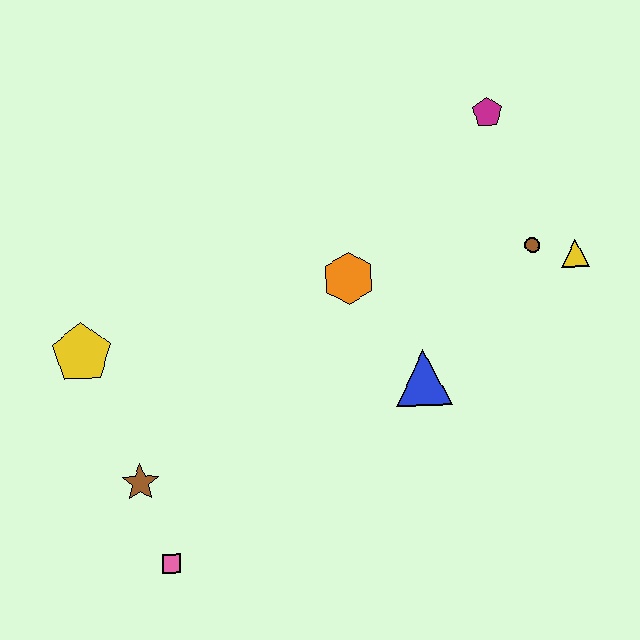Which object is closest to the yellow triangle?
The brown circle is closest to the yellow triangle.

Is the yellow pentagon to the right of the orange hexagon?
No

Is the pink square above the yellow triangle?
No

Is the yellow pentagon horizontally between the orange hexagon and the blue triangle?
No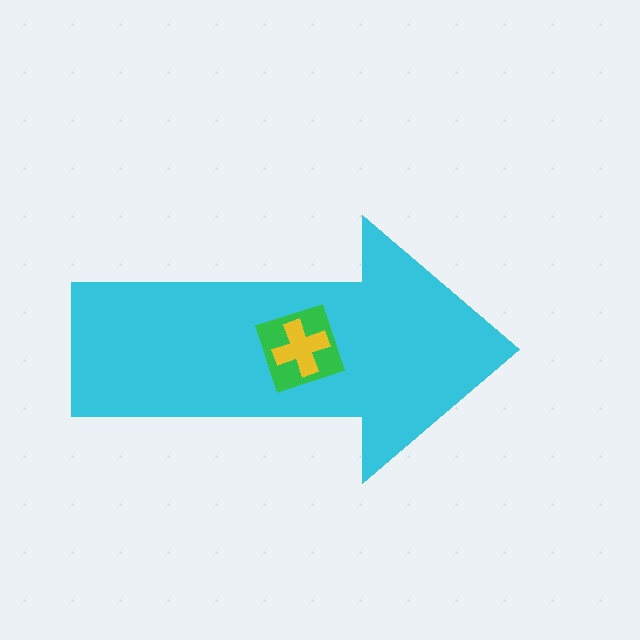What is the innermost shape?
The yellow cross.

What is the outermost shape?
The cyan arrow.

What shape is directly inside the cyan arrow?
The green diamond.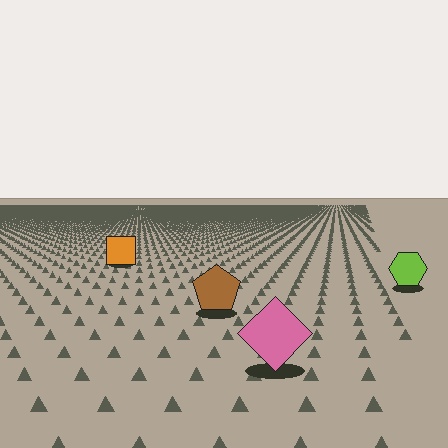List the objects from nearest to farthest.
From nearest to farthest: the pink diamond, the brown pentagon, the lime hexagon, the orange square.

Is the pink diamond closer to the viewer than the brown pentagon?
Yes. The pink diamond is closer — you can tell from the texture gradient: the ground texture is coarser near it.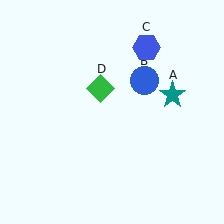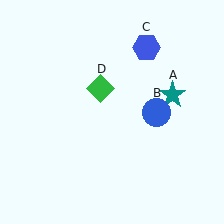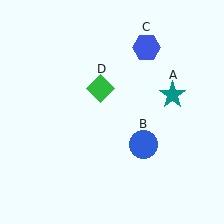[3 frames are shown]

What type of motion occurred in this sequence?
The blue circle (object B) rotated clockwise around the center of the scene.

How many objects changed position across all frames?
1 object changed position: blue circle (object B).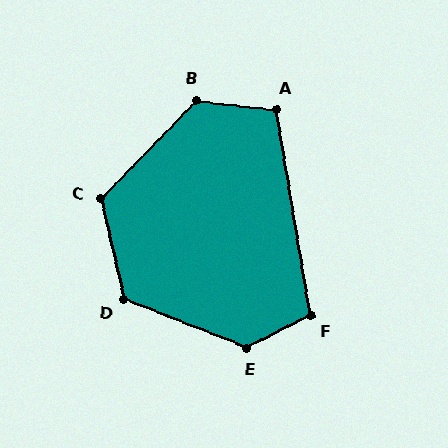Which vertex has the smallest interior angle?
A, at approximately 105 degrees.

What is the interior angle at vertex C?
Approximately 123 degrees (obtuse).